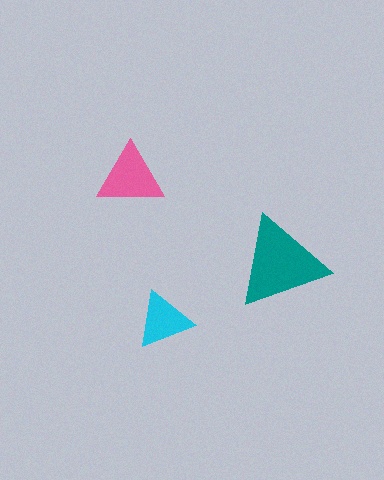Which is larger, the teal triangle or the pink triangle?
The teal one.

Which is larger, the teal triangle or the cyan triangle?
The teal one.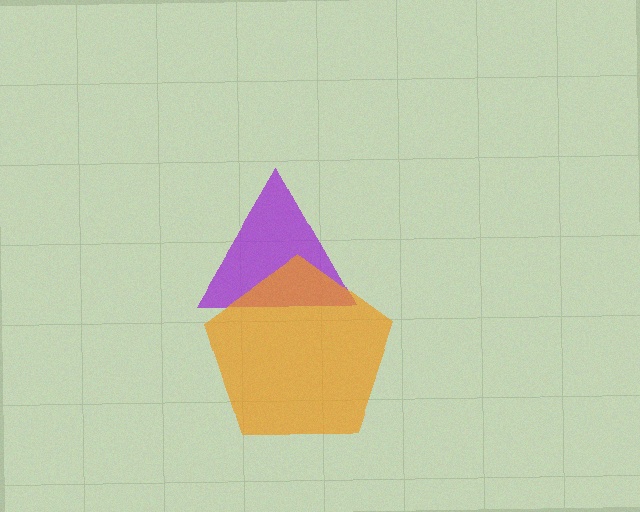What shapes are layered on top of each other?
The layered shapes are: a purple triangle, an orange pentagon.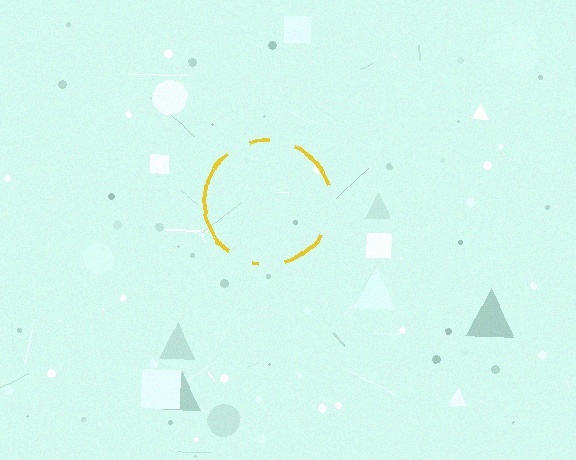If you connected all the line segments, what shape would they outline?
They would outline a circle.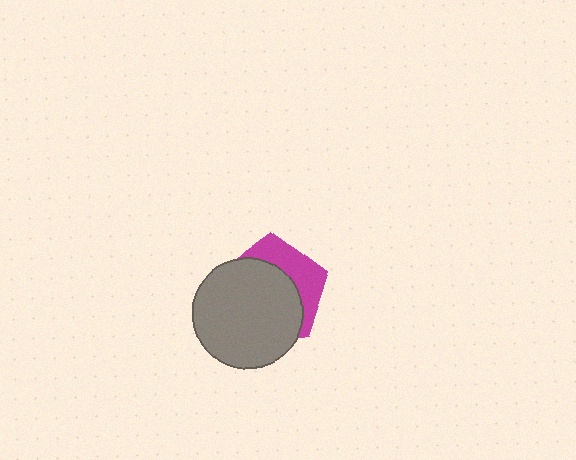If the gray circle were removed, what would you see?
You would see the complete magenta pentagon.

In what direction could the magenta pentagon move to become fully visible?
The magenta pentagon could move toward the upper-right. That would shift it out from behind the gray circle entirely.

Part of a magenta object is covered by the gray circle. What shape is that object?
It is a pentagon.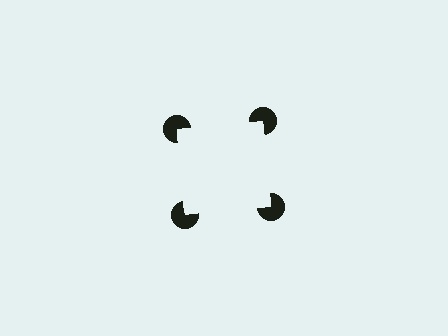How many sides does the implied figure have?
4 sides.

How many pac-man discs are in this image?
There are 4 — one at each vertex of the illusory square.